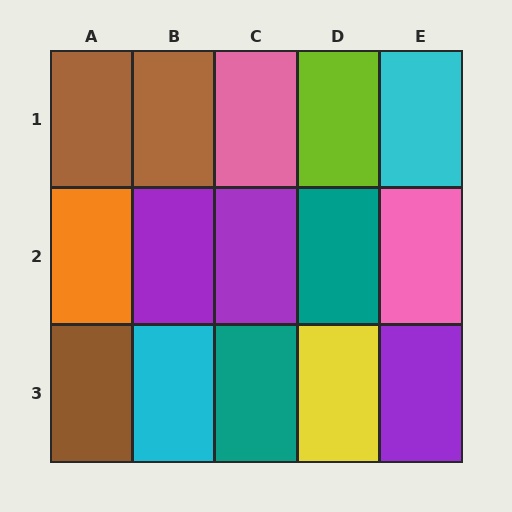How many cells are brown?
3 cells are brown.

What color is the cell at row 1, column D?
Lime.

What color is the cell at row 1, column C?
Pink.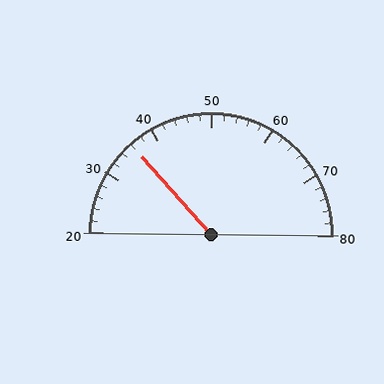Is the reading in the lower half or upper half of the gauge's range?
The reading is in the lower half of the range (20 to 80).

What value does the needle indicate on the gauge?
The needle indicates approximately 36.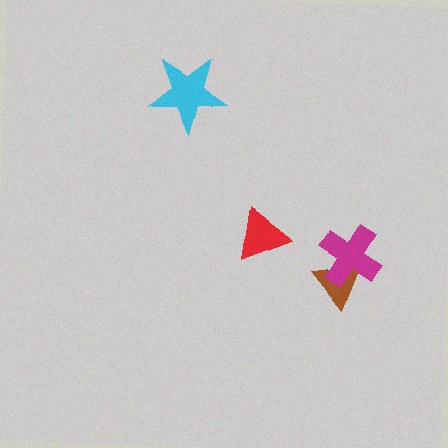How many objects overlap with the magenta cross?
1 object overlaps with the magenta cross.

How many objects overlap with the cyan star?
0 objects overlap with the cyan star.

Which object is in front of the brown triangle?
The magenta cross is in front of the brown triangle.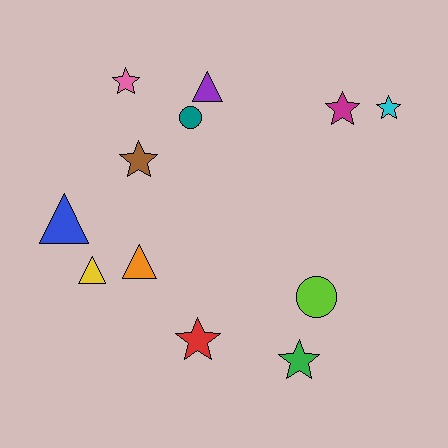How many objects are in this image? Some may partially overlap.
There are 12 objects.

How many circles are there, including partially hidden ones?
There are 2 circles.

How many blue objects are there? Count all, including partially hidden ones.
There is 1 blue object.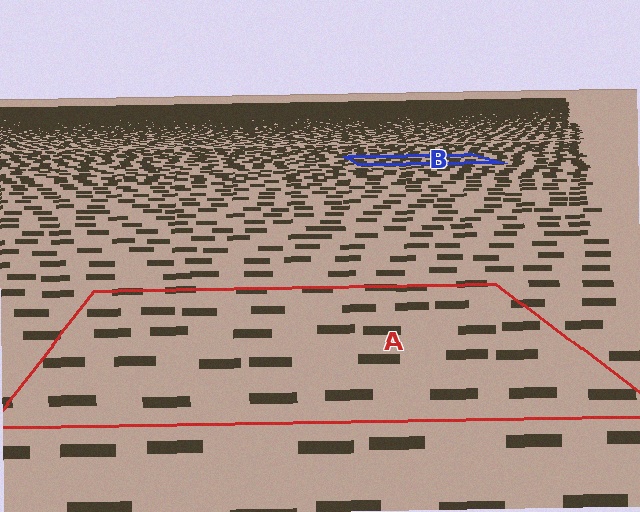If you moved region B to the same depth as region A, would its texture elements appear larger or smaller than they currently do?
They would appear larger. At a closer depth, the same texture elements are projected at a bigger on-screen size.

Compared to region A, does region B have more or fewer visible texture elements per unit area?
Region B has more texture elements per unit area — they are packed more densely because it is farther away.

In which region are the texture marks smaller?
The texture marks are smaller in region B, because it is farther away.